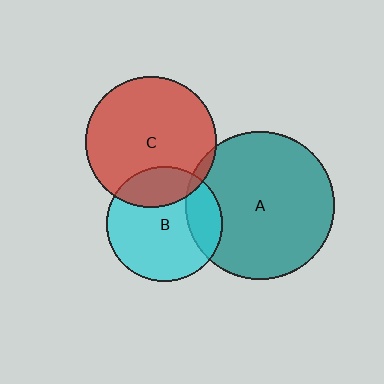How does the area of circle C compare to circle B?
Approximately 1.3 times.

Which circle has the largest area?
Circle A (teal).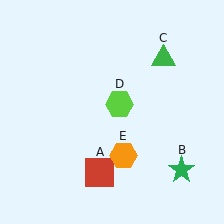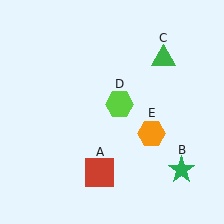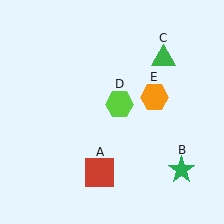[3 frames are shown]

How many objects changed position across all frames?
1 object changed position: orange hexagon (object E).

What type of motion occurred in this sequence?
The orange hexagon (object E) rotated counterclockwise around the center of the scene.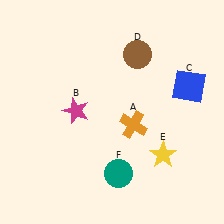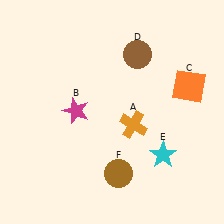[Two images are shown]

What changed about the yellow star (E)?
In Image 1, E is yellow. In Image 2, it changed to cyan.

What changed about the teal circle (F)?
In Image 1, F is teal. In Image 2, it changed to brown.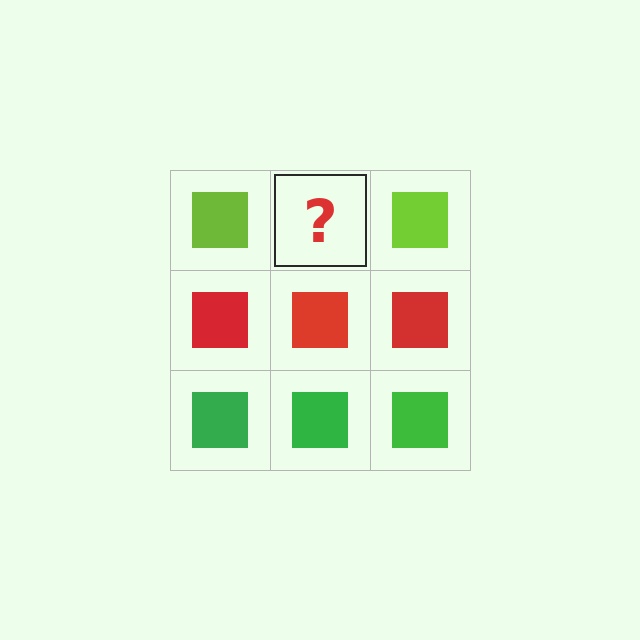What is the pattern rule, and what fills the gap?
The rule is that each row has a consistent color. The gap should be filled with a lime square.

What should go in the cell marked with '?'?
The missing cell should contain a lime square.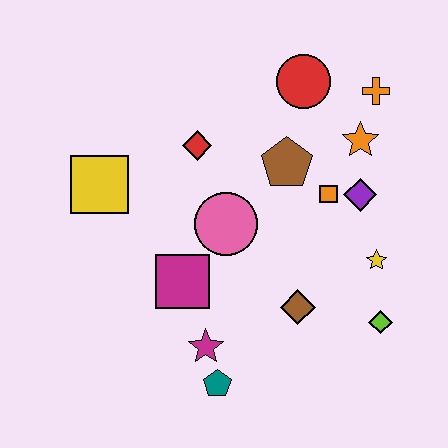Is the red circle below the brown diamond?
No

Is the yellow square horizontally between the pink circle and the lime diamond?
No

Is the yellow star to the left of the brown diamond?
No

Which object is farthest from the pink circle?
The orange cross is farthest from the pink circle.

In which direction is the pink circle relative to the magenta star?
The pink circle is above the magenta star.